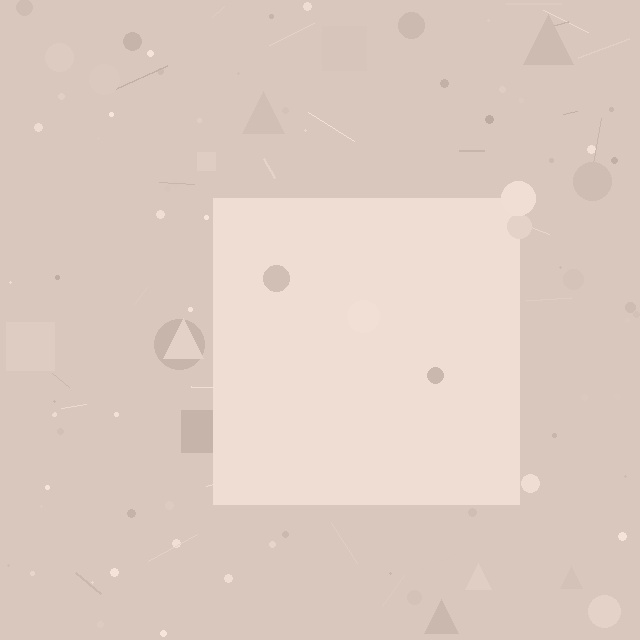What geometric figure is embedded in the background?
A square is embedded in the background.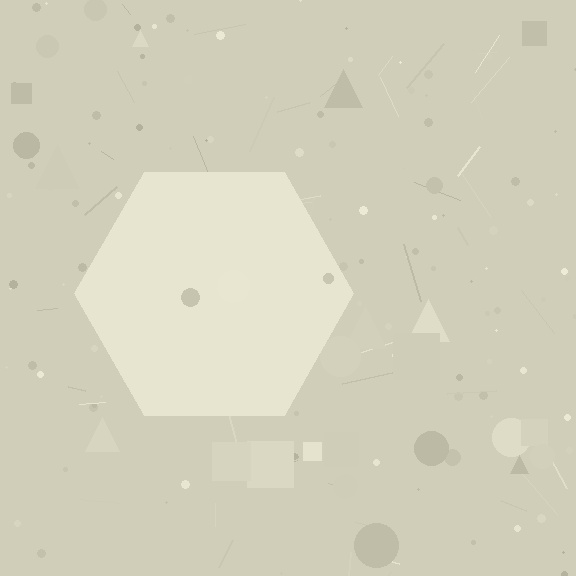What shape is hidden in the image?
A hexagon is hidden in the image.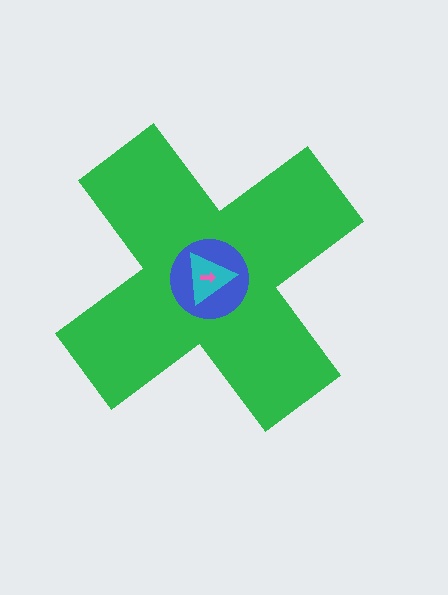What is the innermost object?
The pink arrow.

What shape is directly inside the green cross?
The blue circle.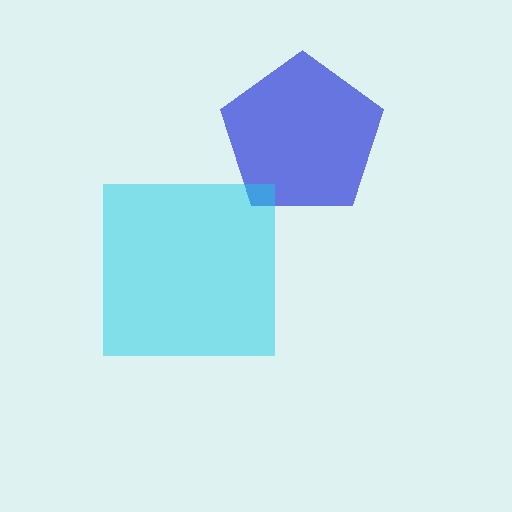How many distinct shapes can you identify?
There are 2 distinct shapes: a blue pentagon, a cyan square.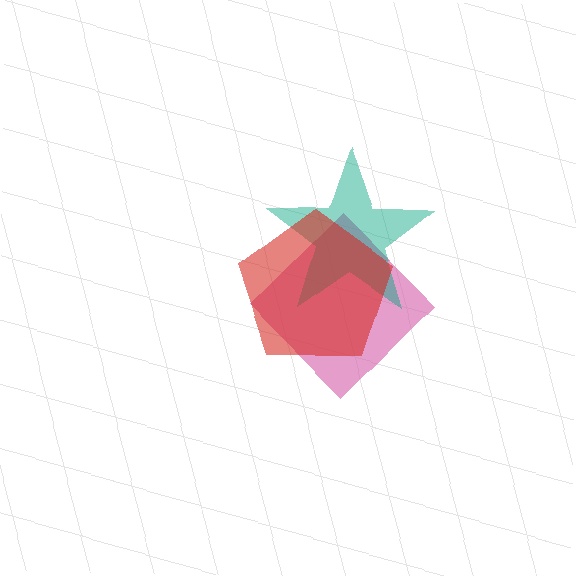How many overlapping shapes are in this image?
There are 3 overlapping shapes in the image.